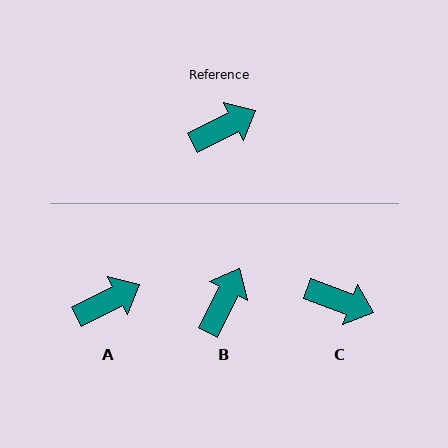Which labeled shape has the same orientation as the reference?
A.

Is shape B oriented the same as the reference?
No, it is off by about 36 degrees.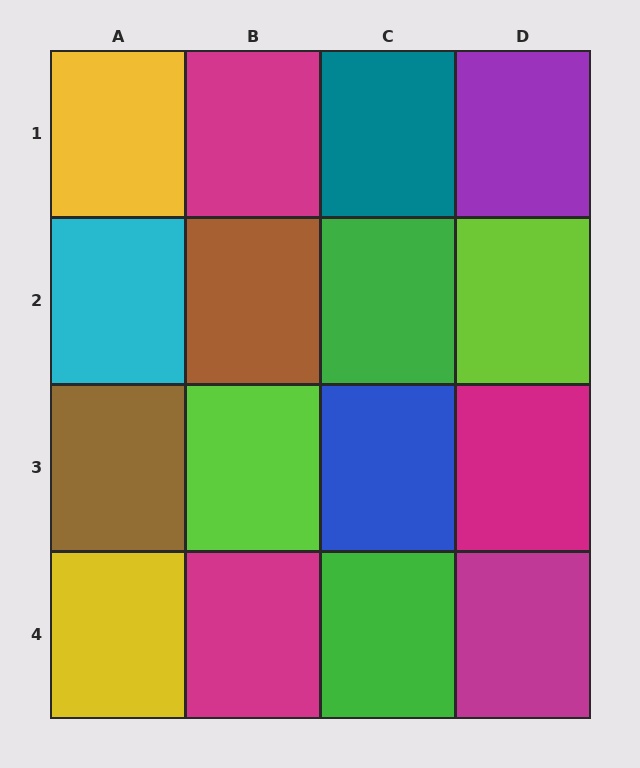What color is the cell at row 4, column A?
Yellow.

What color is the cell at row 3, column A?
Brown.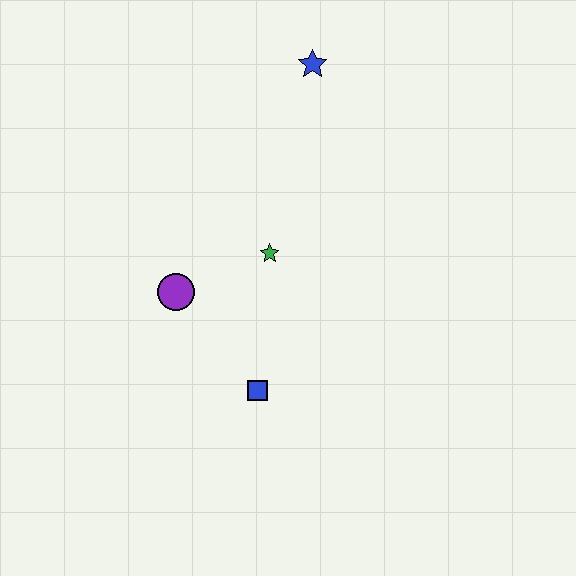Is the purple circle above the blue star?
No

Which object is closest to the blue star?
The green star is closest to the blue star.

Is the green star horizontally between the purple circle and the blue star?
Yes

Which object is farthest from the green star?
The blue star is farthest from the green star.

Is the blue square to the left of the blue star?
Yes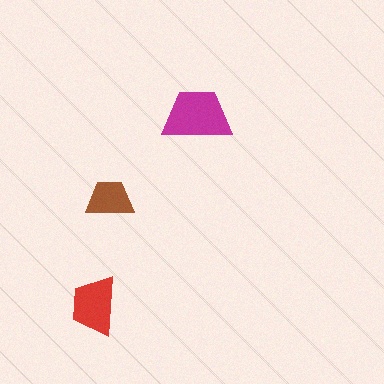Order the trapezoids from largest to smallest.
the magenta one, the red one, the brown one.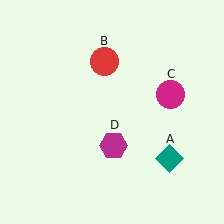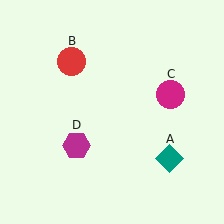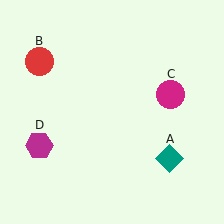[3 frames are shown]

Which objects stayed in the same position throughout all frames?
Teal diamond (object A) and magenta circle (object C) remained stationary.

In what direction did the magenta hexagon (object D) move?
The magenta hexagon (object D) moved left.